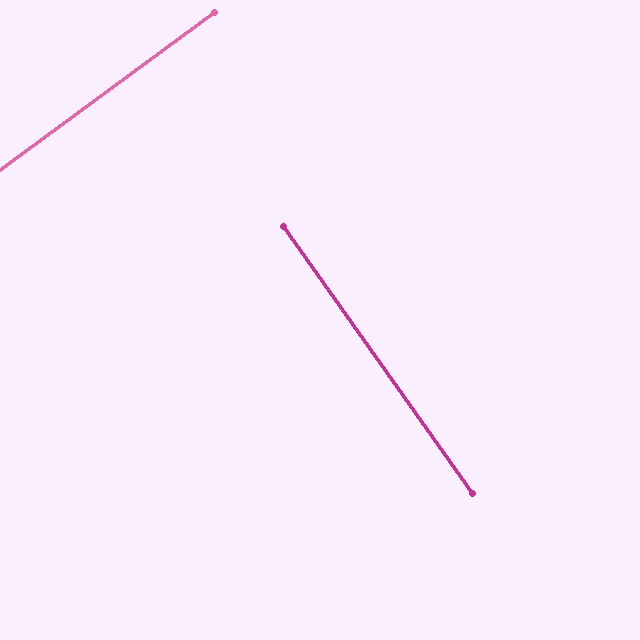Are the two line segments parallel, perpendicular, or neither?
Perpendicular — they meet at approximately 89°.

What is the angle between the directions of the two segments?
Approximately 89 degrees.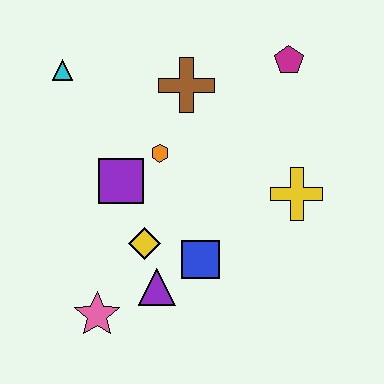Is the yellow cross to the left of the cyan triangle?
No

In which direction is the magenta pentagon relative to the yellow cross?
The magenta pentagon is above the yellow cross.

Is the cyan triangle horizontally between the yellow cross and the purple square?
No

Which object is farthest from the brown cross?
The pink star is farthest from the brown cross.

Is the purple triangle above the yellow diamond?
No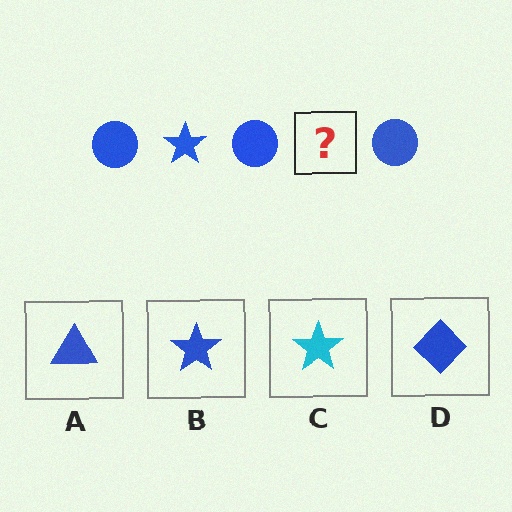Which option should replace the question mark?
Option B.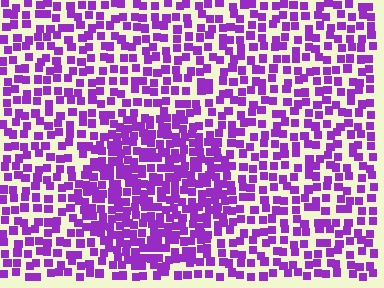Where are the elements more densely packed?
The elements are more densely packed inside the circle boundary.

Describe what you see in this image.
The image contains small purple elements arranged at two different densities. A circle-shaped region is visible where the elements are more densely packed than the surrounding area.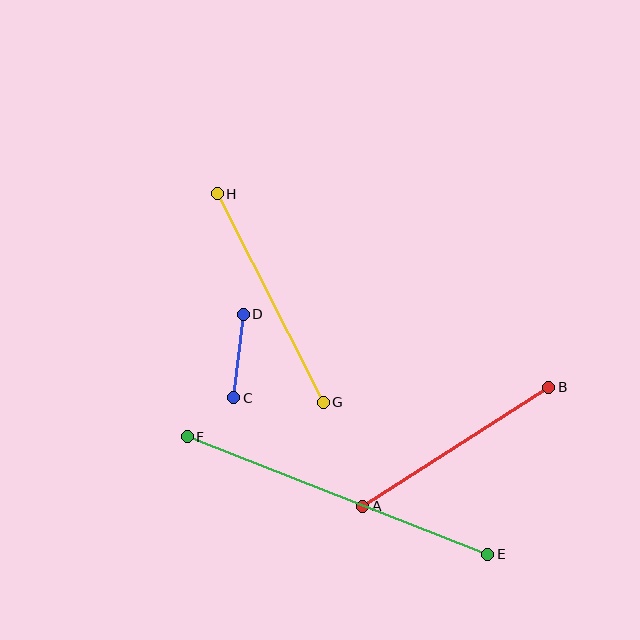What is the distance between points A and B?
The distance is approximately 221 pixels.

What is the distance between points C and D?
The distance is approximately 84 pixels.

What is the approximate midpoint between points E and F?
The midpoint is at approximately (337, 496) pixels.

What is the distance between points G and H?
The distance is approximately 234 pixels.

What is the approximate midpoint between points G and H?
The midpoint is at approximately (270, 298) pixels.